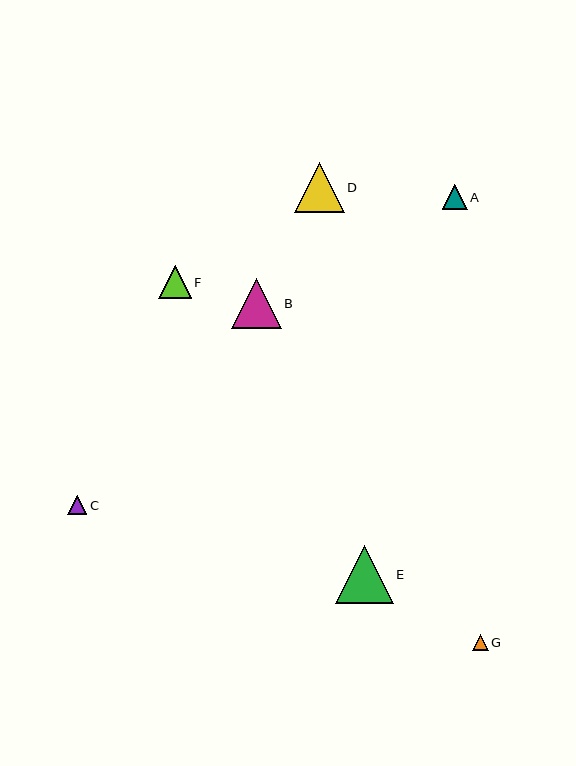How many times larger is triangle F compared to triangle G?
Triangle F is approximately 2.0 times the size of triangle G.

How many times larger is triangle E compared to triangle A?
Triangle E is approximately 2.4 times the size of triangle A.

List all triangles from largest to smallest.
From largest to smallest: E, B, D, F, A, C, G.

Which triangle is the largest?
Triangle E is the largest with a size of approximately 58 pixels.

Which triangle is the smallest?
Triangle G is the smallest with a size of approximately 16 pixels.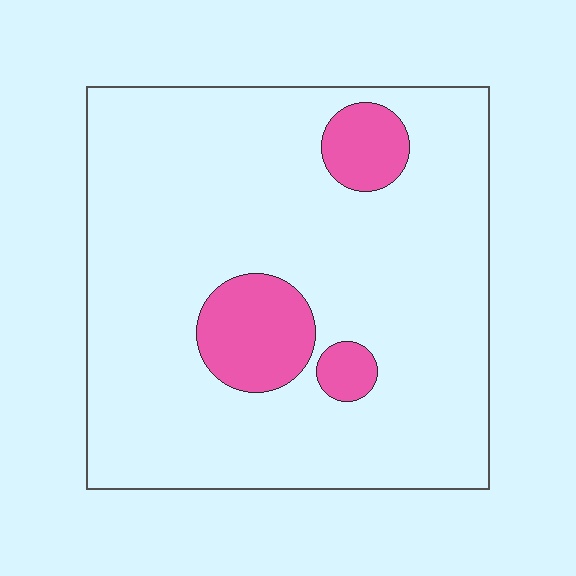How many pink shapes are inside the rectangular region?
3.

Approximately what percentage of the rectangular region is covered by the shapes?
Approximately 15%.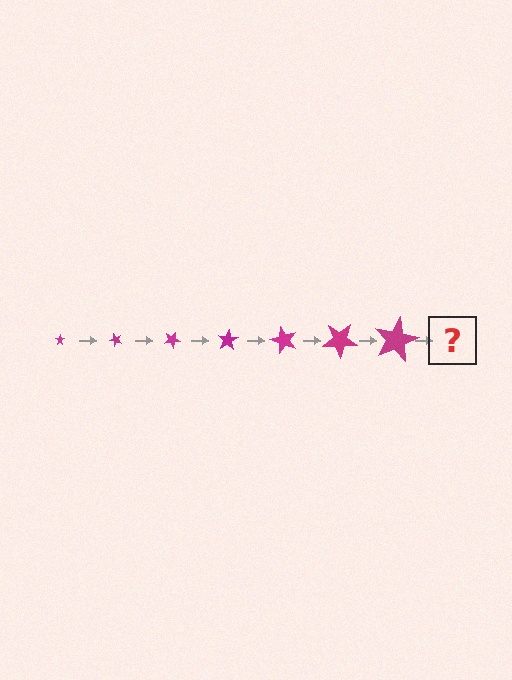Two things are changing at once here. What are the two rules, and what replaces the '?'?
The two rules are that the star grows larger each step and it rotates 50 degrees each step. The '?' should be a star, larger than the previous one and rotated 350 degrees from the start.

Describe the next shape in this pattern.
It should be a star, larger than the previous one and rotated 350 degrees from the start.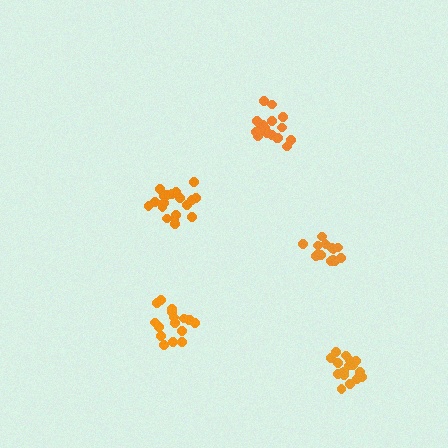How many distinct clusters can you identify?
There are 5 distinct clusters.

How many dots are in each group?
Group 1: 20 dots, Group 2: 19 dots, Group 3: 17 dots, Group 4: 17 dots, Group 5: 18 dots (91 total).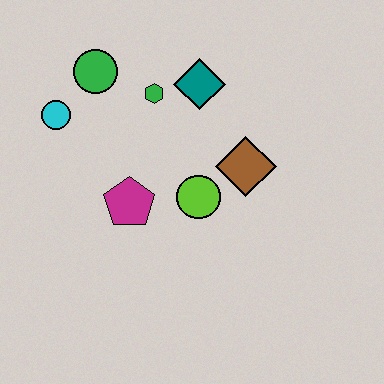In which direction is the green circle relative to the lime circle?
The green circle is above the lime circle.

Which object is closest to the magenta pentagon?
The lime circle is closest to the magenta pentagon.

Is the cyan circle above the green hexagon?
No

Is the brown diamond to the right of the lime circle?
Yes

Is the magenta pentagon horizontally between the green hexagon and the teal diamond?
No